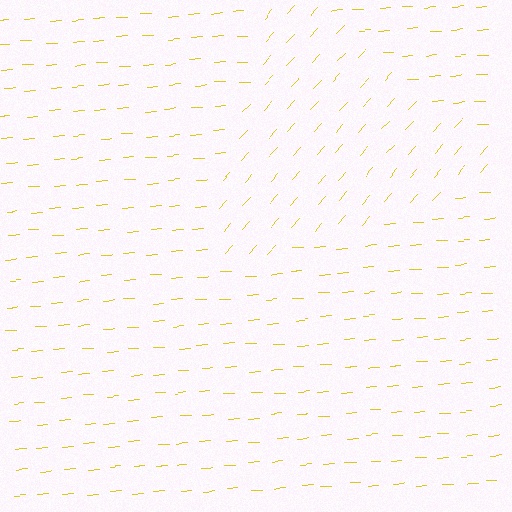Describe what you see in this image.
The image is filled with small yellow line segments. A triangle region in the image has lines oriented differently from the surrounding lines, creating a visible texture boundary.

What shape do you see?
I see a triangle.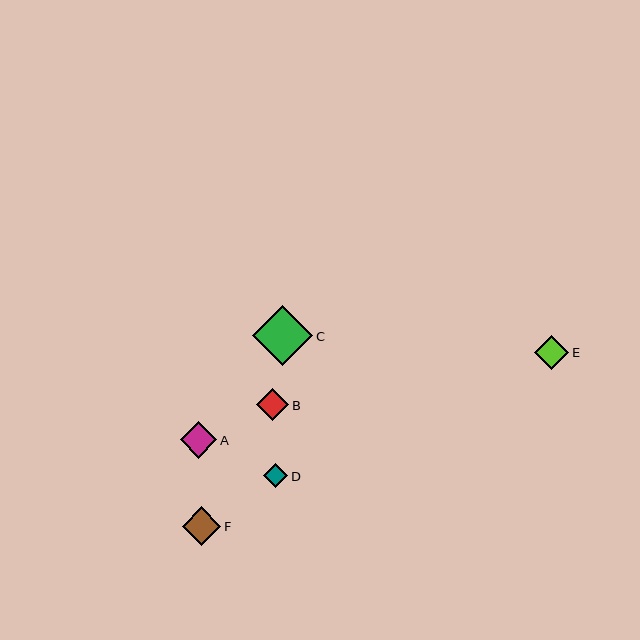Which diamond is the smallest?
Diamond D is the smallest with a size of approximately 24 pixels.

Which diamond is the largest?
Diamond C is the largest with a size of approximately 60 pixels.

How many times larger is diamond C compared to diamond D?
Diamond C is approximately 2.5 times the size of diamond D.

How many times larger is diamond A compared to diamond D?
Diamond A is approximately 1.5 times the size of diamond D.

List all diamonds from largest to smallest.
From largest to smallest: C, F, A, E, B, D.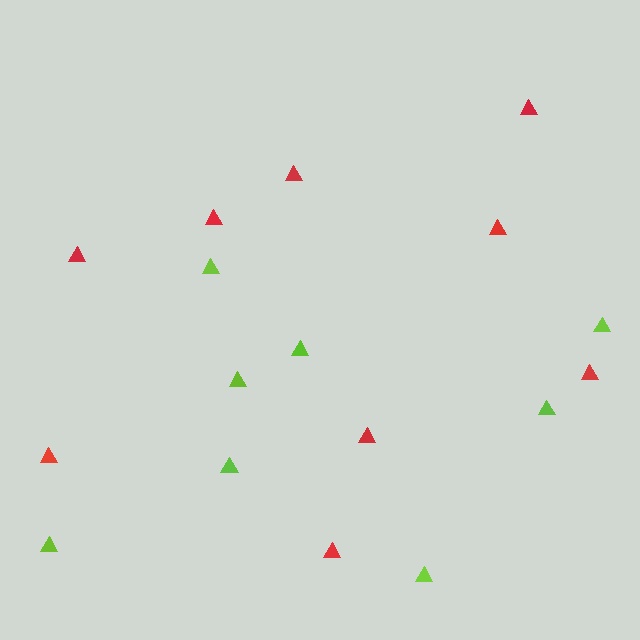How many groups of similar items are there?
There are 2 groups: one group of lime triangles (8) and one group of red triangles (9).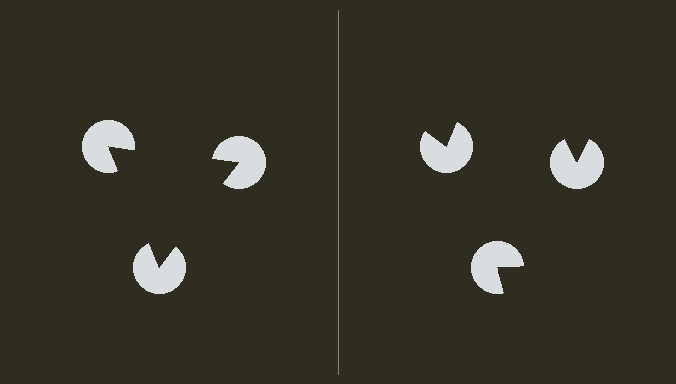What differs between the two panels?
The pac-man discs are positioned identically on both sides; only the wedge orientations differ. On the left they align to a triangle; on the right they are misaligned.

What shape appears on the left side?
An illusory triangle.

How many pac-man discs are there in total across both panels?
6 — 3 on each side.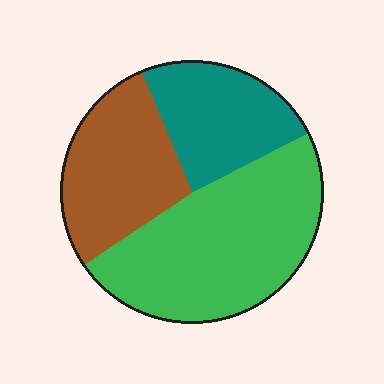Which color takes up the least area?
Teal, at roughly 25%.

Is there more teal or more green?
Green.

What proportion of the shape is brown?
Brown covers about 30% of the shape.